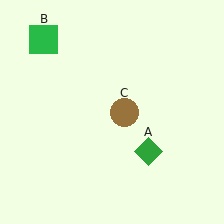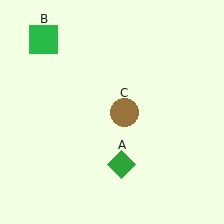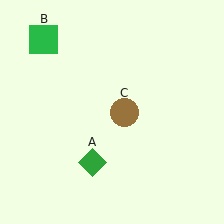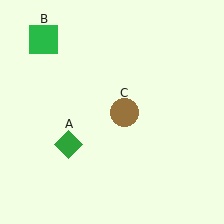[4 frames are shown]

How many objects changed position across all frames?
1 object changed position: green diamond (object A).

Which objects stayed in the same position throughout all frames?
Green square (object B) and brown circle (object C) remained stationary.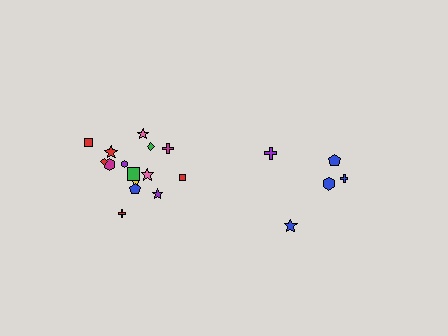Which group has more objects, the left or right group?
The left group.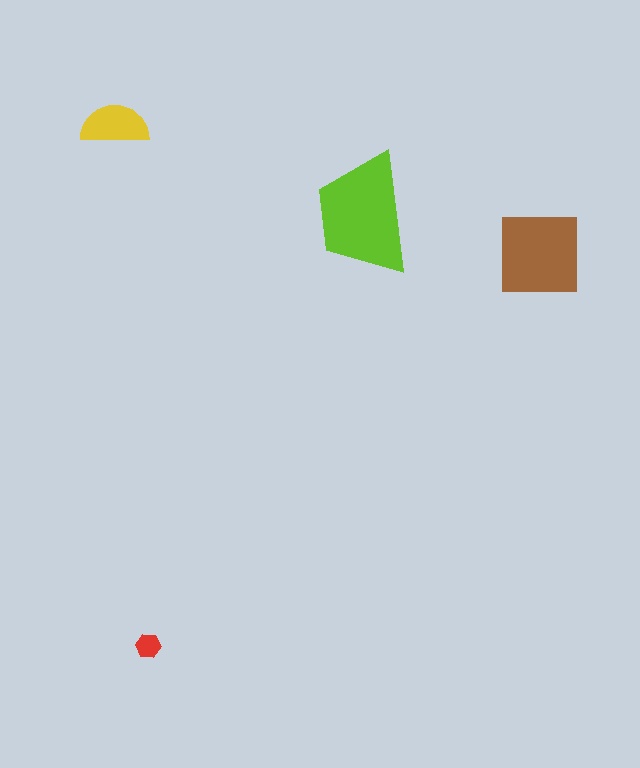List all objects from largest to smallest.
The lime trapezoid, the brown square, the yellow semicircle, the red hexagon.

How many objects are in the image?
There are 4 objects in the image.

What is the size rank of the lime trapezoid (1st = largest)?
1st.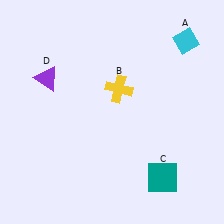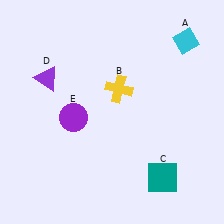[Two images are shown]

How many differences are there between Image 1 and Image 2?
There is 1 difference between the two images.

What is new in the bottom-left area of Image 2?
A purple circle (E) was added in the bottom-left area of Image 2.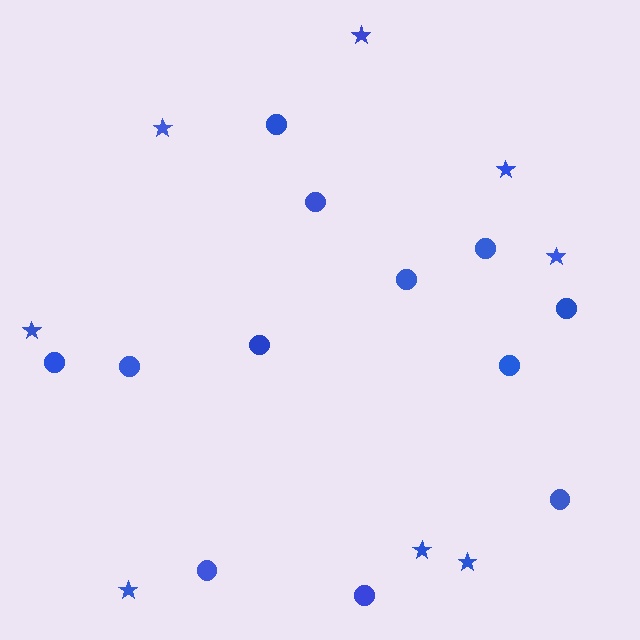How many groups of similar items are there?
There are 2 groups: one group of circles (12) and one group of stars (8).